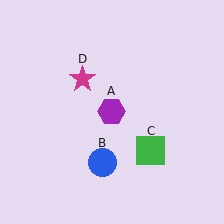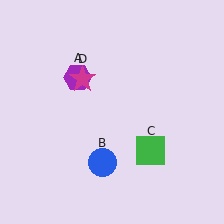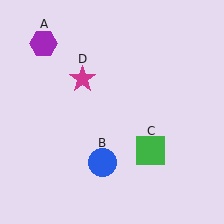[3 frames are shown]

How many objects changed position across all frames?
1 object changed position: purple hexagon (object A).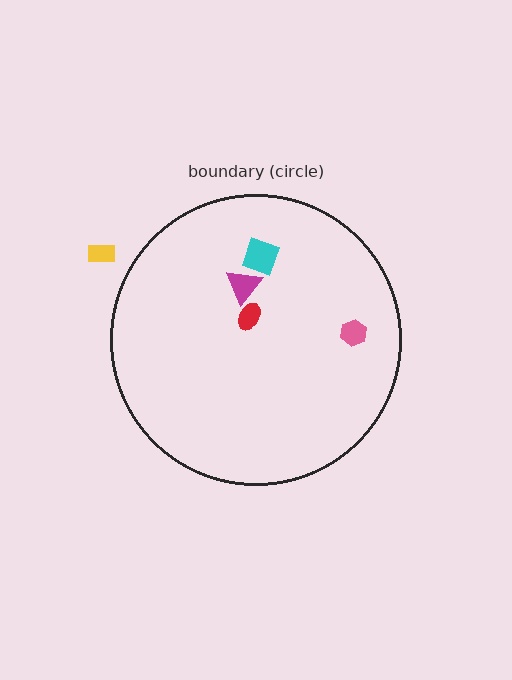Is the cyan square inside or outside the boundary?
Inside.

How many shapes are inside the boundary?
4 inside, 1 outside.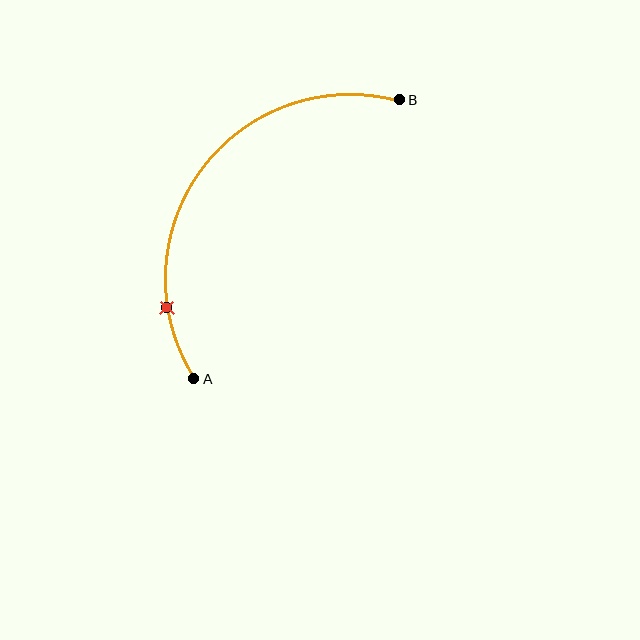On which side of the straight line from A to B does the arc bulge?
The arc bulges above and to the left of the straight line connecting A and B.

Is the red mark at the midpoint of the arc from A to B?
No. The red mark lies on the arc but is closer to endpoint A. The arc midpoint would be at the point on the curve equidistant along the arc from both A and B.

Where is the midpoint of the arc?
The arc midpoint is the point on the curve farthest from the straight line joining A and B. It sits above and to the left of that line.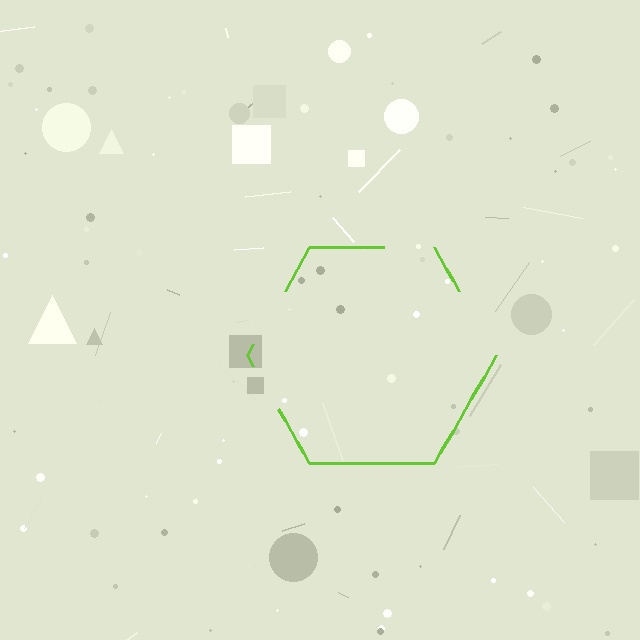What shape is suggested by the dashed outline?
The dashed outline suggests a hexagon.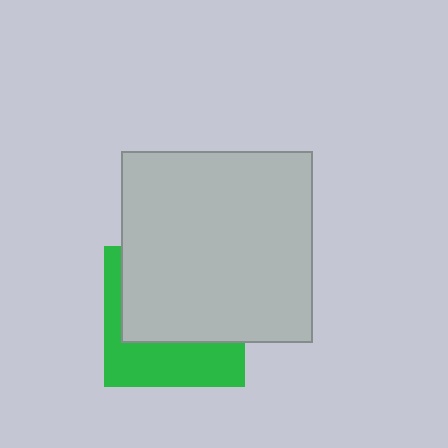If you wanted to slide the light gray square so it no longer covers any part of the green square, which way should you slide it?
Slide it up — that is the most direct way to separate the two shapes.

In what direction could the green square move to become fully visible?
The green square could move down. That would shift it out from behind the light gray square entirely.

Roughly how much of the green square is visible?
A small part of it is visible (roughly 40%).